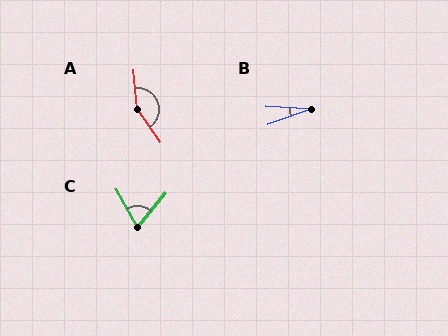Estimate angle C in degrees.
Approximately 69 degrees.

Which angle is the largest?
A, at approximately 151 degrees.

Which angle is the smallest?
B, at approximately 23 degrees.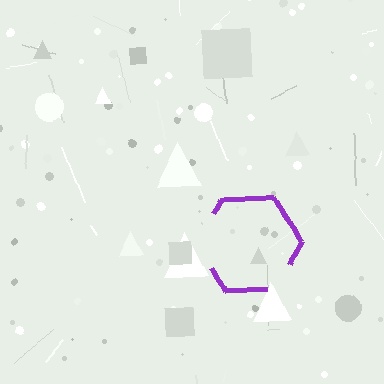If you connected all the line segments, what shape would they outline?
They would outline a hexagon.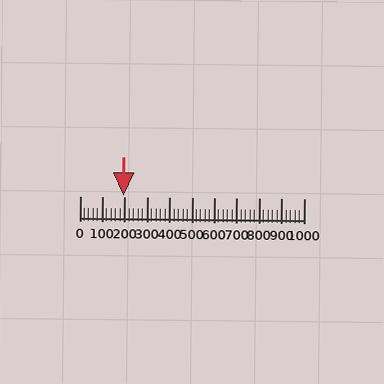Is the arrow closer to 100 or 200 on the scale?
The arrow is closer to 200.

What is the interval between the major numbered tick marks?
The major tick marks are spaced 100 units apart.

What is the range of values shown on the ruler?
The ruler shows values from 0 to 1000.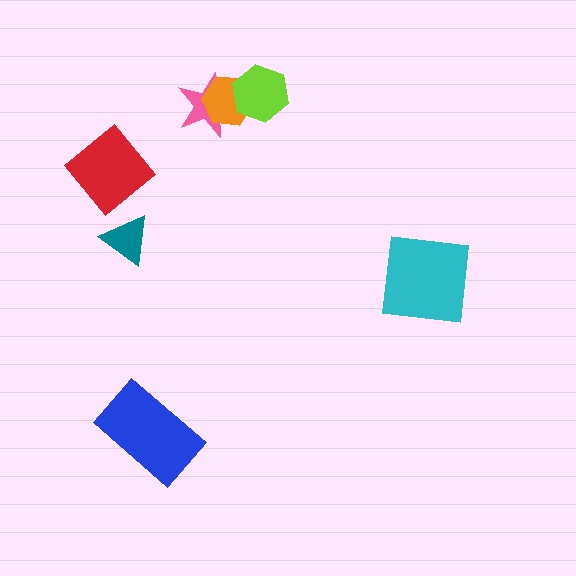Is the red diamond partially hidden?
No, no other shape covers it.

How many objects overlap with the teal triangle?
0 objects overlap with the teal triangle.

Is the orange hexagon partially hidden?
Yes, it is partially covered by another shape.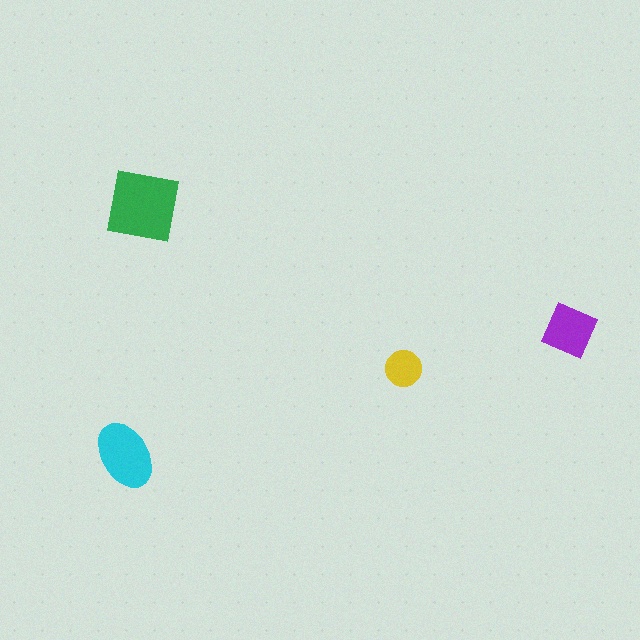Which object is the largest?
The green square.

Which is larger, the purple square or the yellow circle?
The purple square.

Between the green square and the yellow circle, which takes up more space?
The green square.